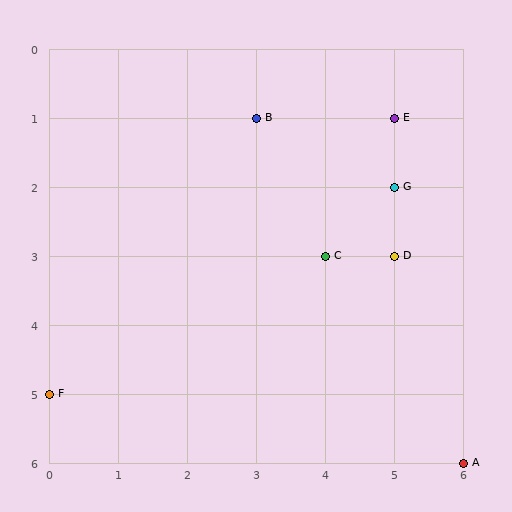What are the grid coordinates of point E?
Point E is at grid coordinates (5, 1).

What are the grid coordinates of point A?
Point A is at grid coordinates (6, 6).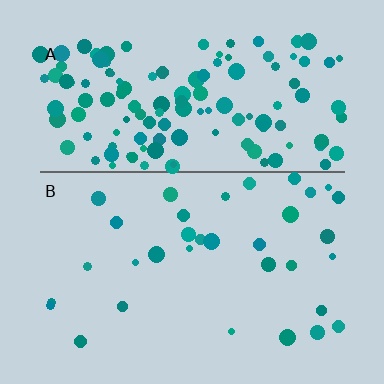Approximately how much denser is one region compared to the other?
Approximately 3.9× — region A over region B.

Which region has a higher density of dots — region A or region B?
A (the top).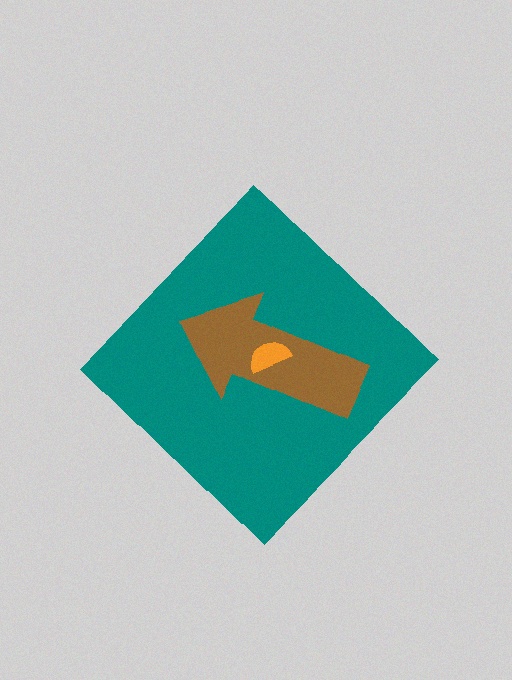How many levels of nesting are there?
3.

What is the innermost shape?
The orange semicircle.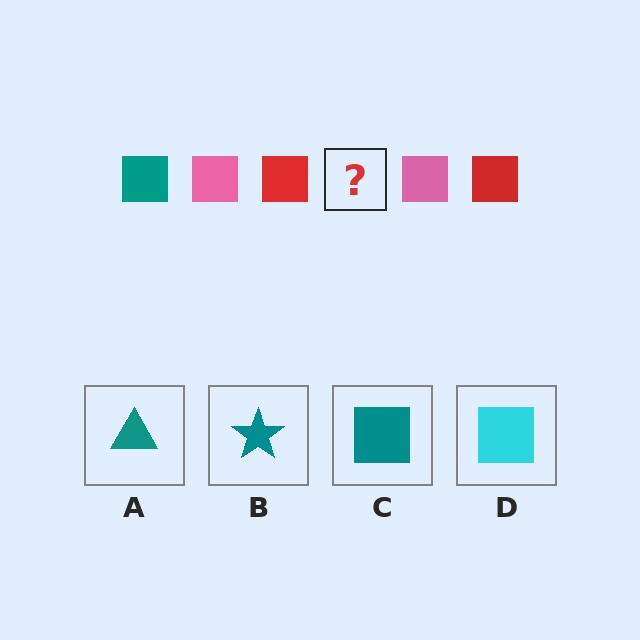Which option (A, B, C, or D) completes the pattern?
C.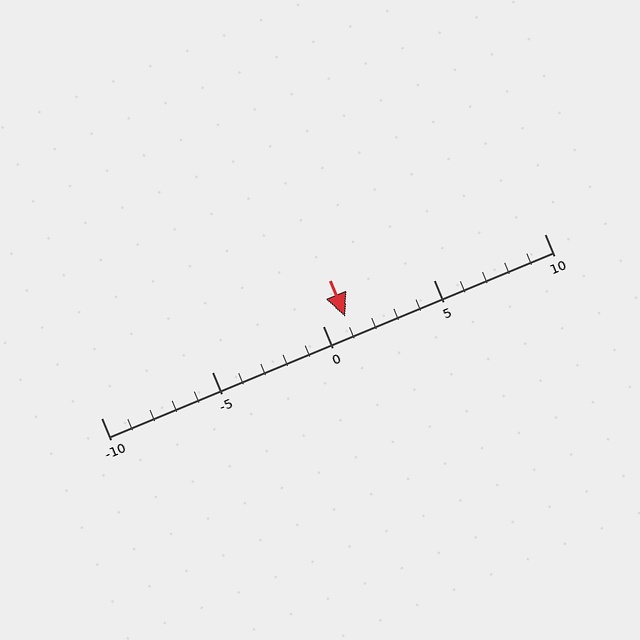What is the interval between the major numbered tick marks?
The major tick marks are spaced 5 units apart.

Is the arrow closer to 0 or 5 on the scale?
The arrow is closer to 0.